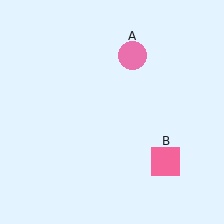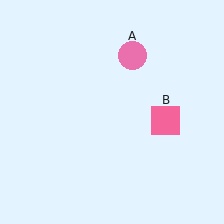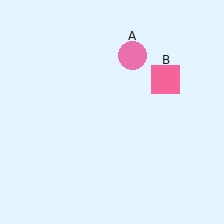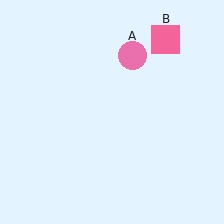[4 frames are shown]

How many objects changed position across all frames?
1 object changed position: pink square (object B).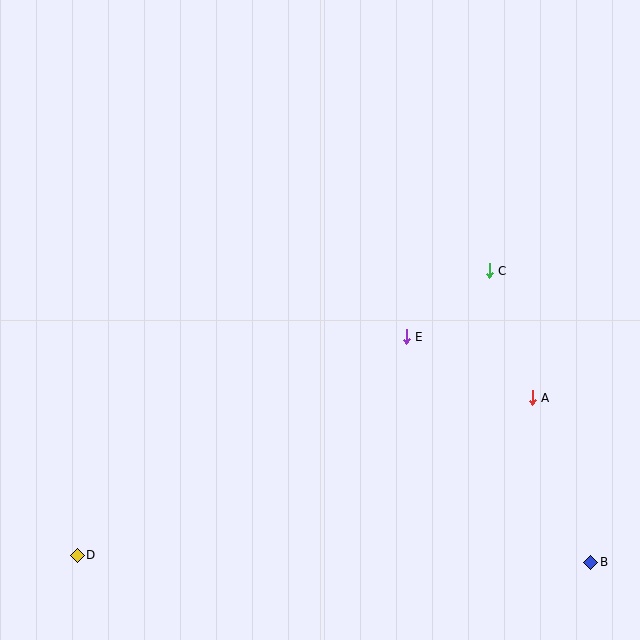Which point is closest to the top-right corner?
Point C is closest to the top-right corner.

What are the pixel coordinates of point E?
Point E is at (406, 337).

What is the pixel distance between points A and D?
The distance between A and D is 481 pixels.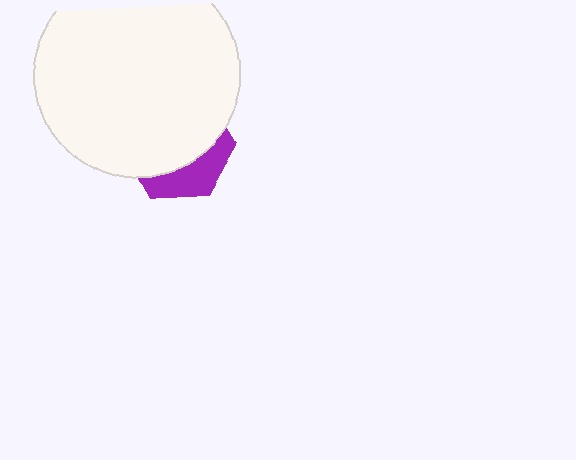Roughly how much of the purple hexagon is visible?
A small part of it is visible (roughly 31%).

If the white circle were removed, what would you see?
You would see the complete purple hexagon.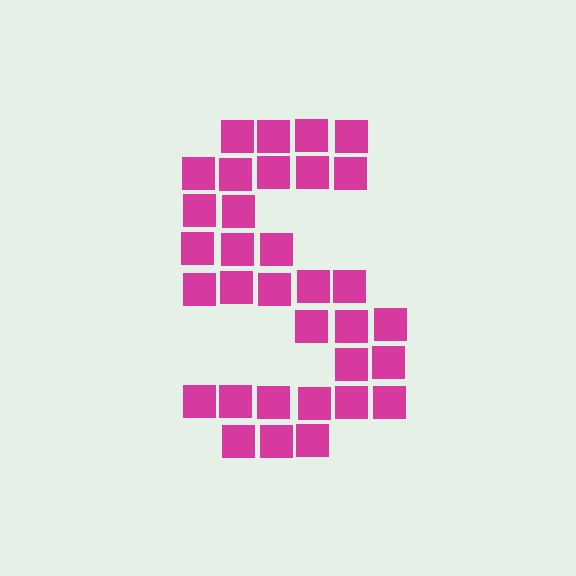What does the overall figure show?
The overall figure shows the letter S.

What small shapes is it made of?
It is made of small squares.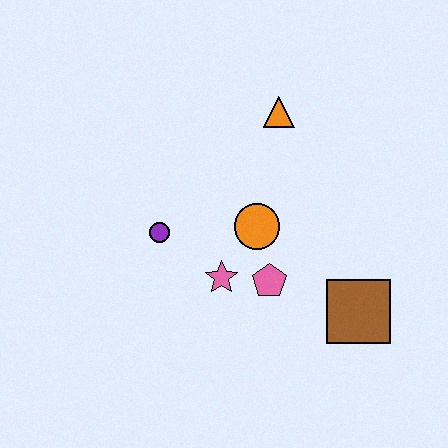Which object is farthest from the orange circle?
The brown square is farthest from the orange circle.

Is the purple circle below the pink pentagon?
No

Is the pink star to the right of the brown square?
No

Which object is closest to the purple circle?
The pink star is closest to the purple circle.